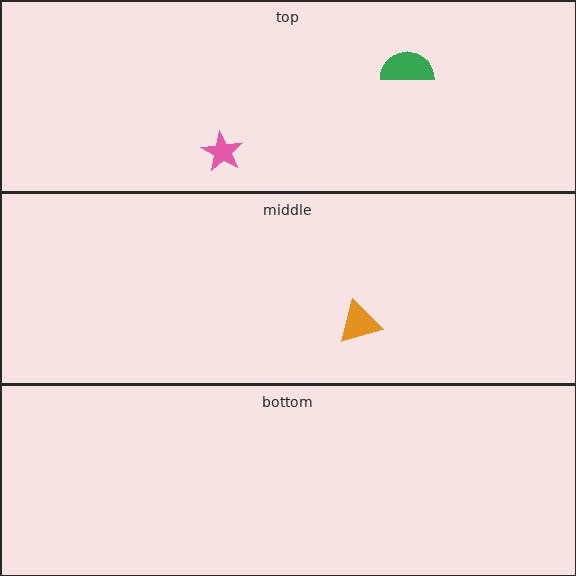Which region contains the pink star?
The top region.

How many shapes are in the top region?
2.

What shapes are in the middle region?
The orange triangle.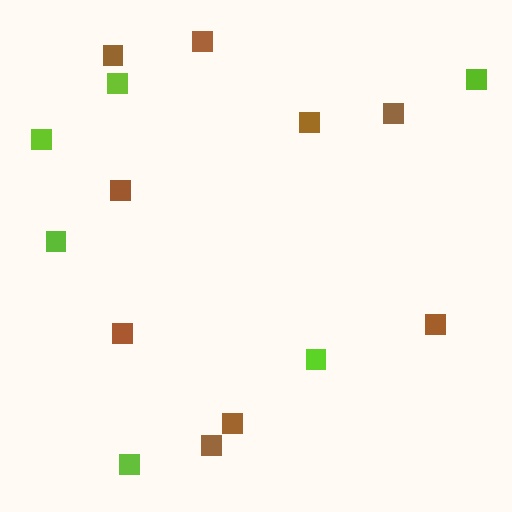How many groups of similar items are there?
There are 2 groups: one group of lime squares (6) and one group of brown squares (9).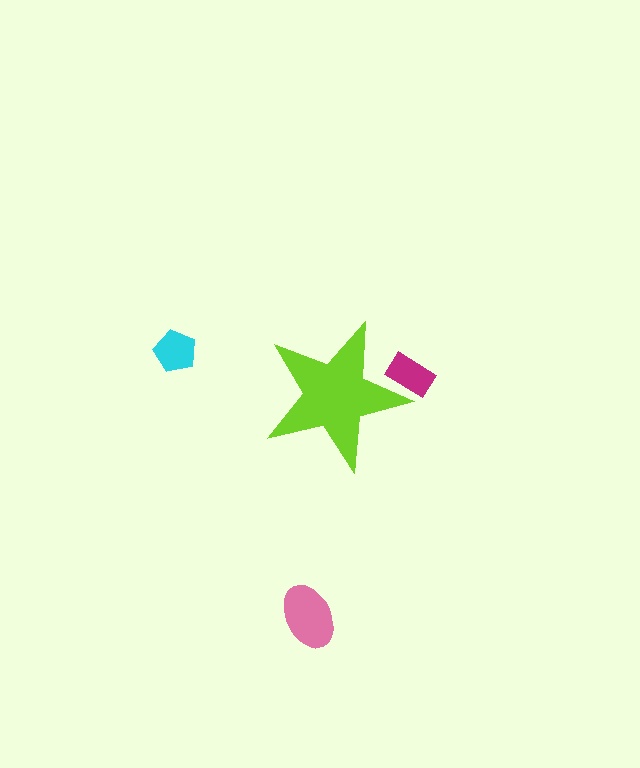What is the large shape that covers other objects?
A lime star.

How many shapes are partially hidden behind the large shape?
1 shape is partially hidden.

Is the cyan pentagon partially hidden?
No, the cyan pentagon is fully visible.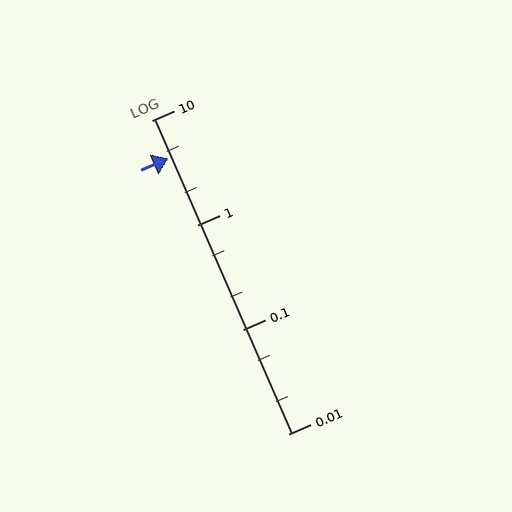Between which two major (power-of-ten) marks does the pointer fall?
The pointer is between 1 and 10.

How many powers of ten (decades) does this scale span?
The scale spans 3 decades, from 0.01 to 10.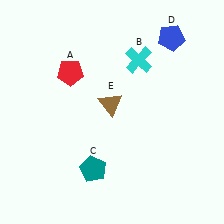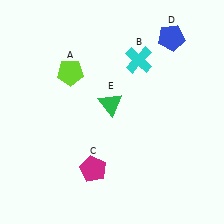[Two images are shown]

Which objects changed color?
A changed from red to lime. C changed from teal to magenta. E changed from brown to green.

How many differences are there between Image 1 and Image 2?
There are 3 differences between the two images.